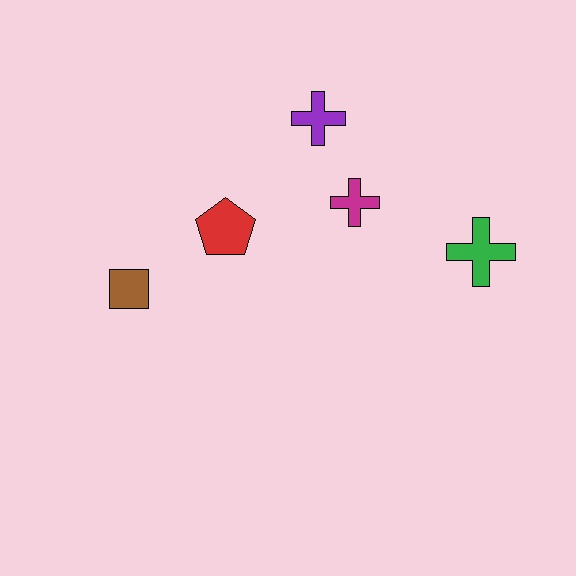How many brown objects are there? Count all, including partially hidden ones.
There is 1 brown object.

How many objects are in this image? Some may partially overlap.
There are 5 objects.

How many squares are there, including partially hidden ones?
There is 1 square.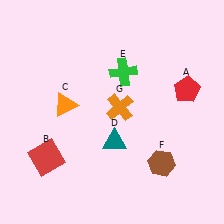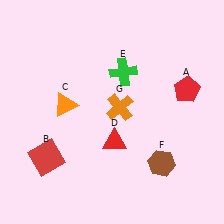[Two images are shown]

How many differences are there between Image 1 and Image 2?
There is 1 difference between the two images.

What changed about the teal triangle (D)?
In Image 1, D is teal. In Image 2, it changed to red.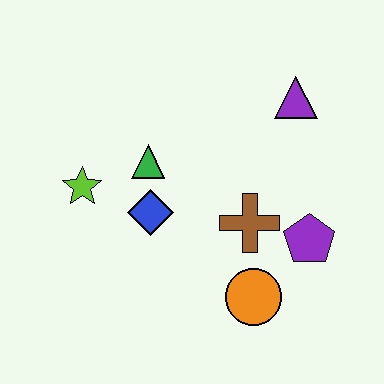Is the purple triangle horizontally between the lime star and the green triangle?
No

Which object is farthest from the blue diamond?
The purple triangle is farthest from the blue diamond.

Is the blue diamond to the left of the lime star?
No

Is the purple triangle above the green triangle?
Yes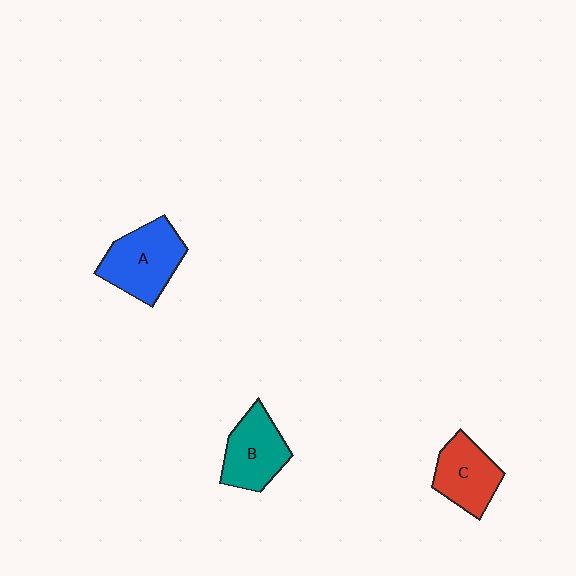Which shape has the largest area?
Shape A (blue).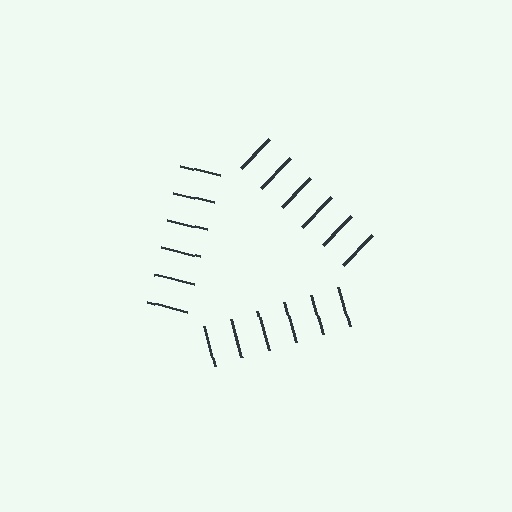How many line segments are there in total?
18 — 6 along each of the 3 edges.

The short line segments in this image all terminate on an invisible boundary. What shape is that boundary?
An illusory triangle — the line segments terminate on its edges but no continuous stroke is drawn.